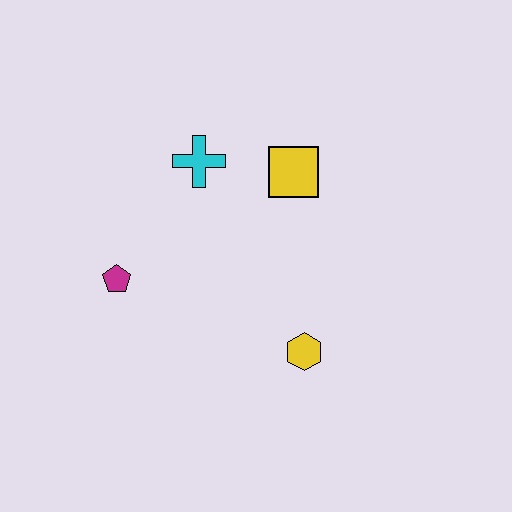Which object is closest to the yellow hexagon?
The yellow square is closest to the yellow hexagon.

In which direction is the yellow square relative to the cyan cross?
The yellow square is to the right of the cyan cross.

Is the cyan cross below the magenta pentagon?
No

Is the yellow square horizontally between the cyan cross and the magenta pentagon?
No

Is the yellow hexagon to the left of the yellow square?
No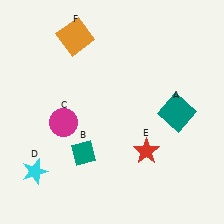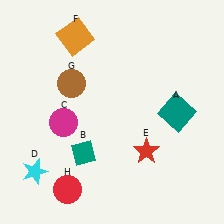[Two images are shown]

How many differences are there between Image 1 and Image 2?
There are 2 differences between the two images.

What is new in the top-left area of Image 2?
A brown circle (G) was added in the top-left area of Image 2.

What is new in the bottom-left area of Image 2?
A red circle (H) was added in the bottom-left area of Image 2.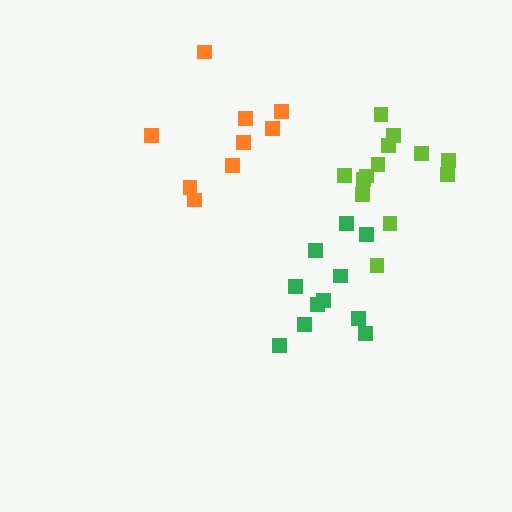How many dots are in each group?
Group 1: 13 dots, Group 2: 9 dots, Group 3: 11 dots (33 total).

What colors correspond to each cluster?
The clusters are colored: lime, orange, green.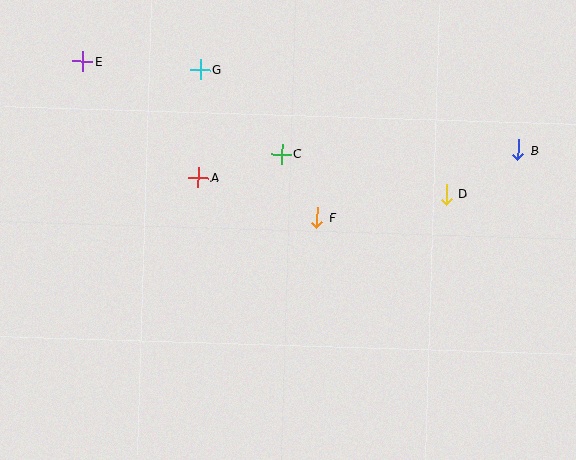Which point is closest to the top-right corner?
Point B is closest to the top-right corner.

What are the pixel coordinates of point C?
Point C is at (282, 154).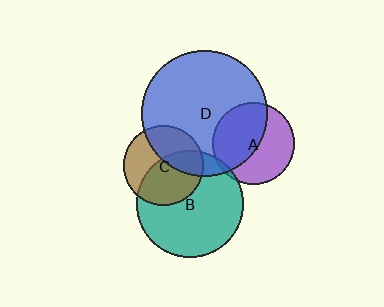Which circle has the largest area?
Circle D (blue).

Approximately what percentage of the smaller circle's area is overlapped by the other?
Approximately 15%.